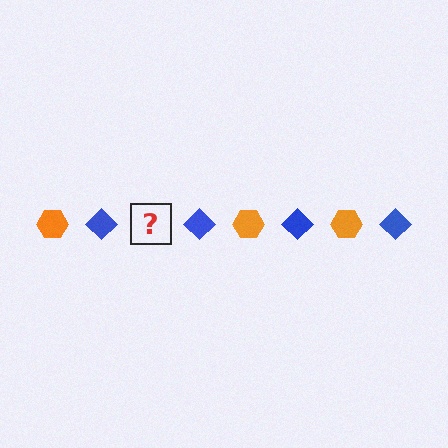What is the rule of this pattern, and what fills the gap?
The rule is that the pattern alternates between orange hexagon and blue diamond. The gap should be filled with an orange hexagon.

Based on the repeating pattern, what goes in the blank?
The blank should be an orange hexagon.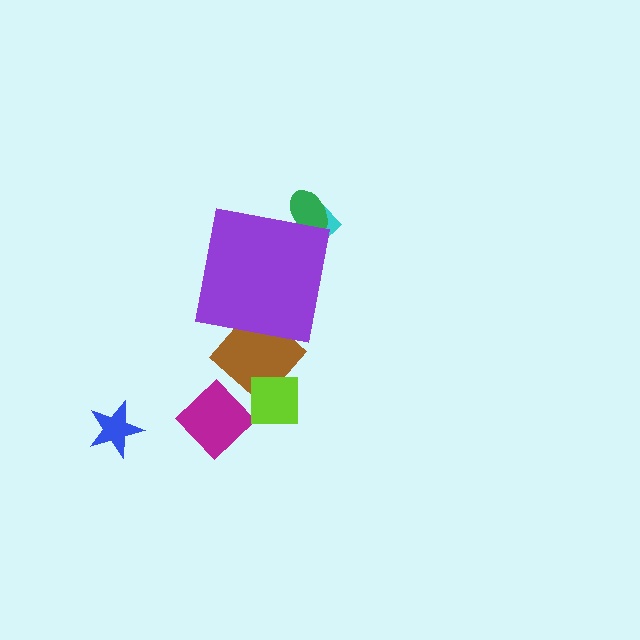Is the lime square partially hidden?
No, the lime square is fully visible.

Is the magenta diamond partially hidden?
No, the magenta diamond is fully visible.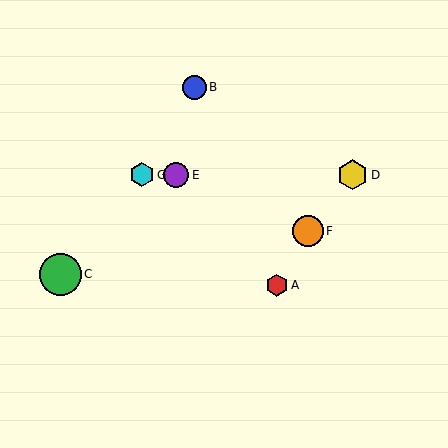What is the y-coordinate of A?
Object A is at y≈285.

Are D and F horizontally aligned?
No, D is at y≈175 and F is at y≈231.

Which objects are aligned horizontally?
Objects D, E, G are aligned horizontally.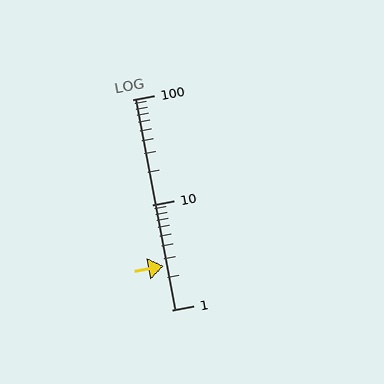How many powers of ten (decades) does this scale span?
The scale spans 2 decades, from 1 to 100.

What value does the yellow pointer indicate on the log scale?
The pointer indicates approximately 2.6.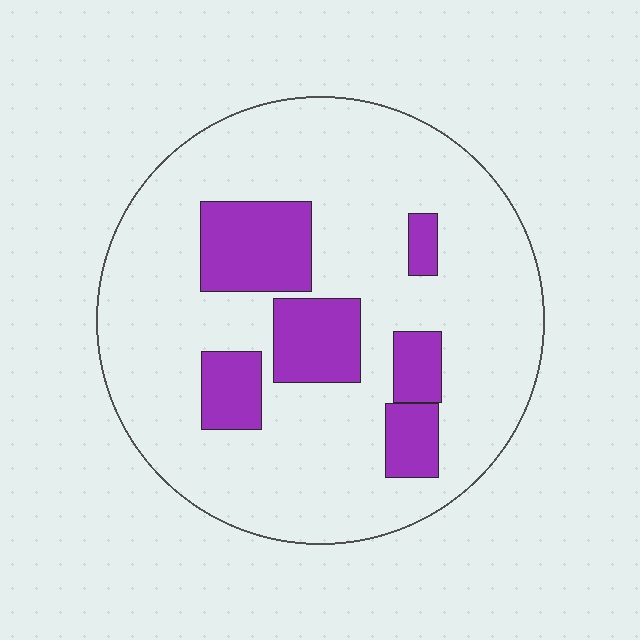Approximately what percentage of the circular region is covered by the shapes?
Approximately 20%.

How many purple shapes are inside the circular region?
6.